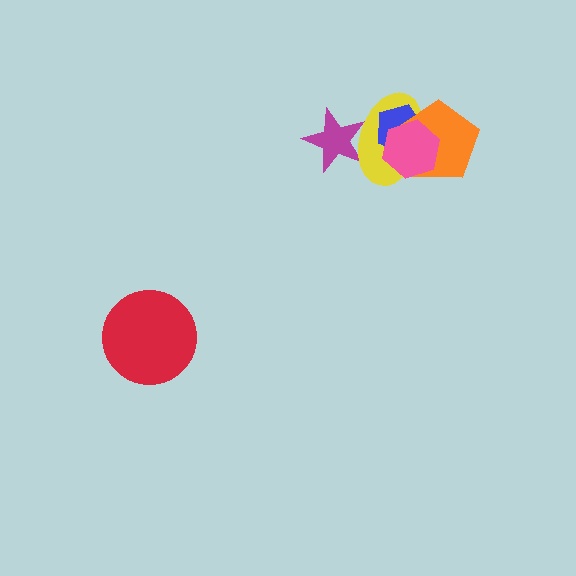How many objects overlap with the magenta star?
1 object overlaps with the magenta star.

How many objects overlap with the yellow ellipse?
4 objects overlap with the yellow ellipse.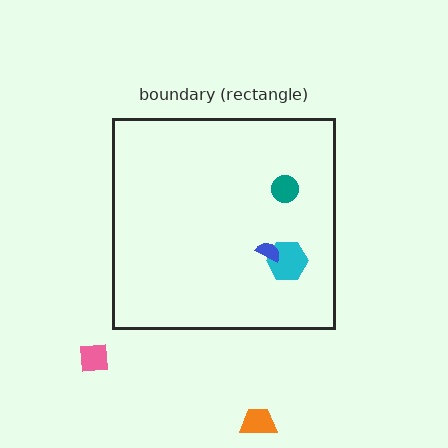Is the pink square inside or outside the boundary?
Outside.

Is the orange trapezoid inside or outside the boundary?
Outside.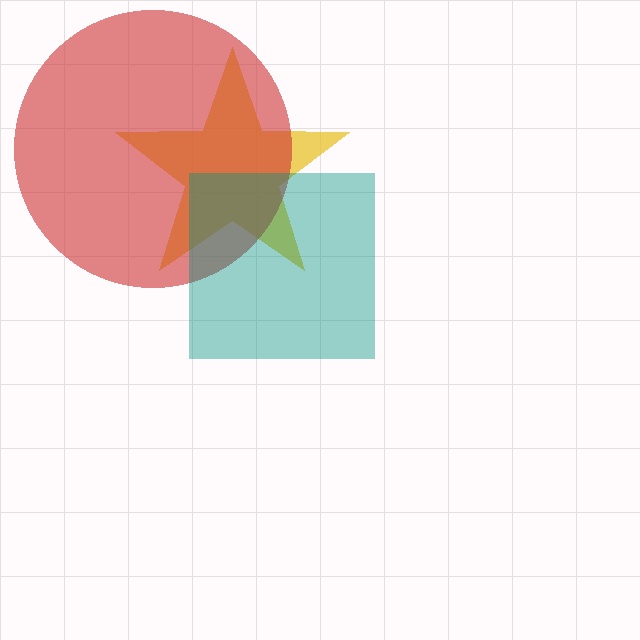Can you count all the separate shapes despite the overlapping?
Yes, there are 3 separate shapes.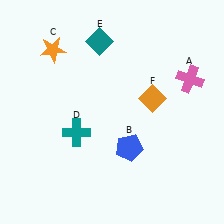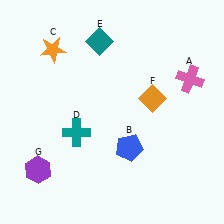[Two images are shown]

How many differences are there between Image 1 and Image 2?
There is 1 difference between the two images.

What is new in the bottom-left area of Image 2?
A purple hexagon (G) was added in the bottom-left area of Image 2.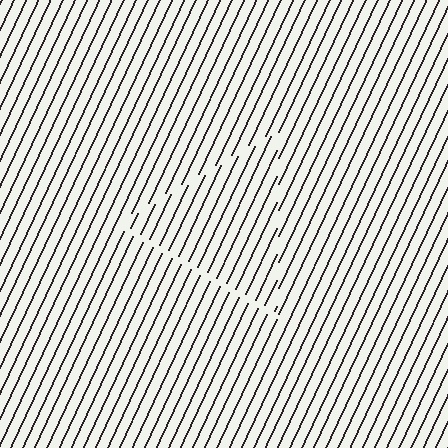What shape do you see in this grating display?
An illusory triangle. The interior of the shape contains the same grating, shifted by half a period — the contour is defined by the phase discontinuity where line-ends from the inner and outer gratings abut.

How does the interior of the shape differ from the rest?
The interior of the shape contains the same grating, shifted by half a period — the contour is defined by the phase discontinuity where line-ends from the inner and outer gratings abut.